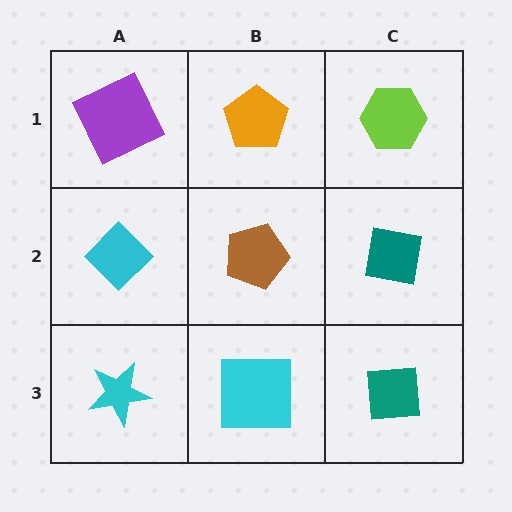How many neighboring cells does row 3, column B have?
3.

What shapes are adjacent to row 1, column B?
A brown pentagon (row 2, column B), a purple square (row 1, column A), a lime hexagon (row 1, column C).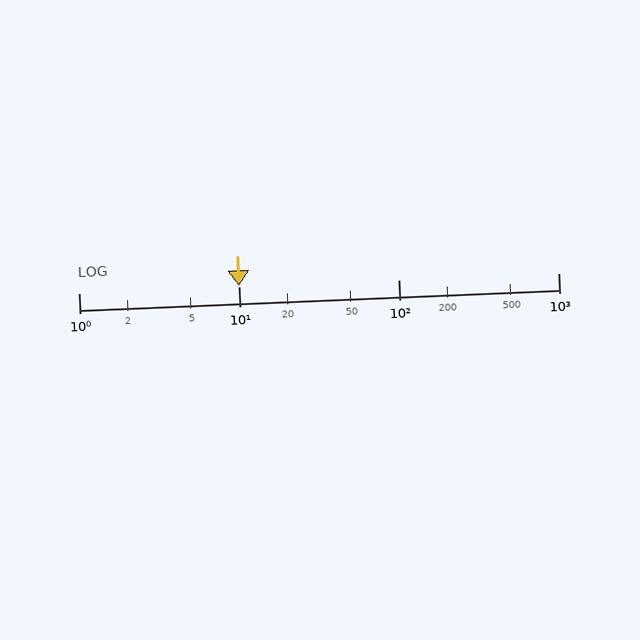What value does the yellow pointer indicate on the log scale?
The pointer indicates approximately 10.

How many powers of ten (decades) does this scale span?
The scale spans 3 decades, from 1 to 1000.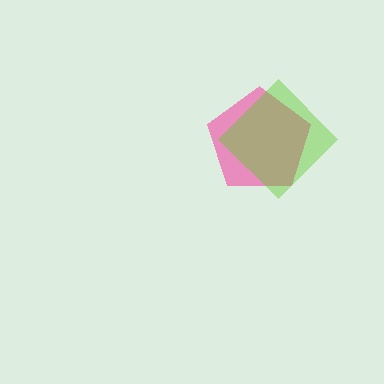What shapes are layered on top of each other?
The layered shapes are: a pink pentagon, a lime diamond.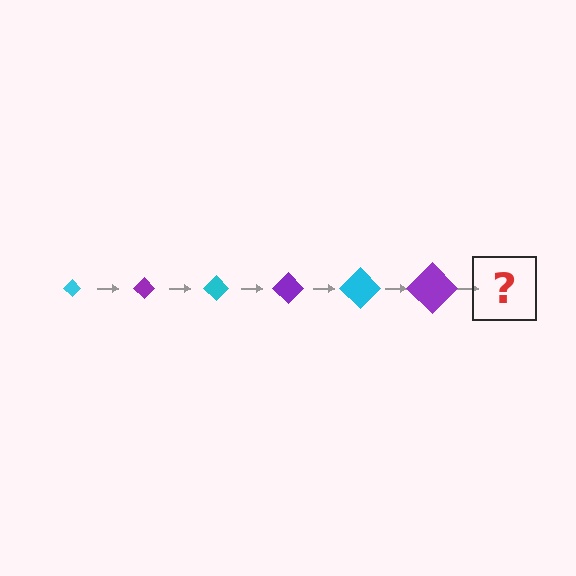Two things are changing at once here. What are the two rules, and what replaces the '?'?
The two rules are that the diamond grows larger each step and the color cycles through cyan and purple. The '?' should be a cyan diamond, larger than the previous one.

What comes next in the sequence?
The next element should be a cyan diamond, larger than the previous one.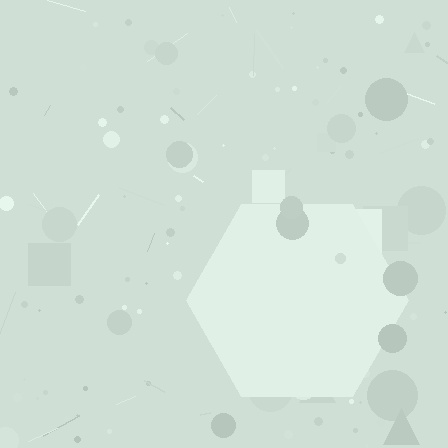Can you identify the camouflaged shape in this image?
The camouflaged shape is a hexagon.